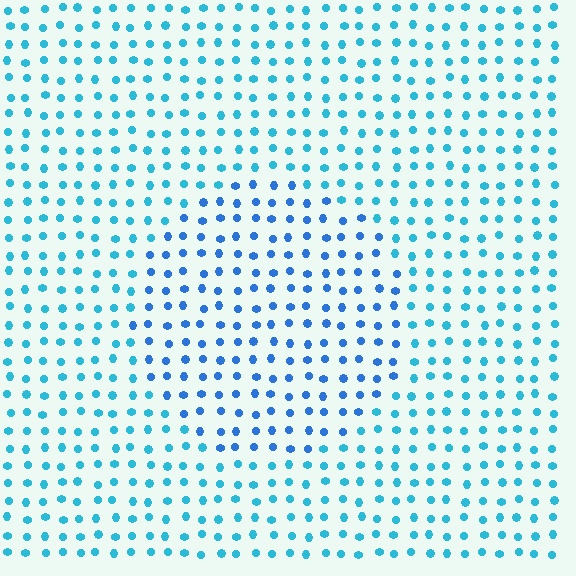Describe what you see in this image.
The image is filled with small cyan elements in a uniform arrangement. A circle-shaped region is visible where the elements are tinted to a slightly different hue, forming a subtle color boundary.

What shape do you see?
I see a circle.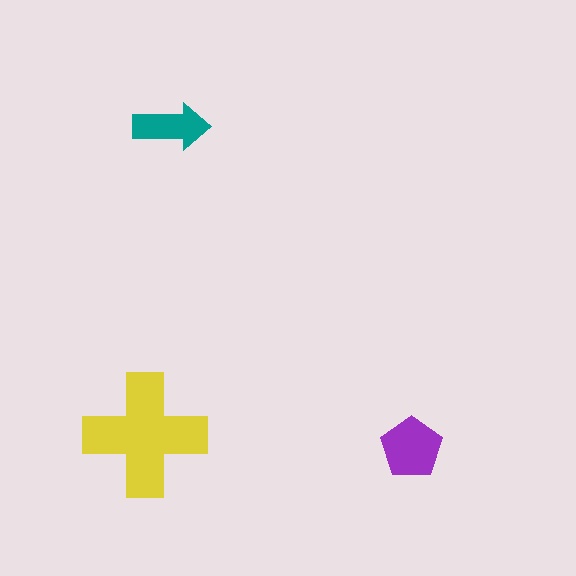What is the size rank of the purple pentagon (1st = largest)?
2nd.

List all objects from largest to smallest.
The yellow cross, the purple pentagon, the teal arrow.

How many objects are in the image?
There are 3 objects in the image.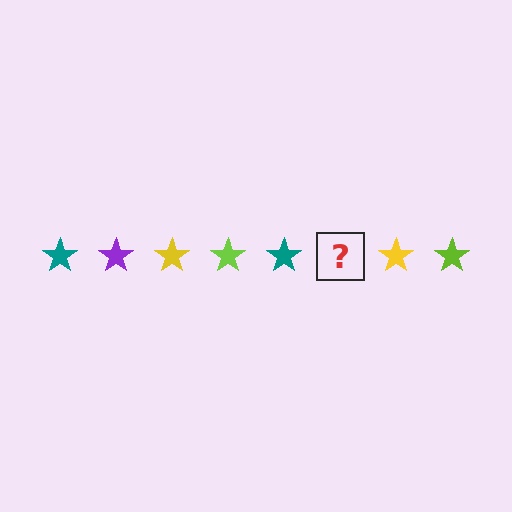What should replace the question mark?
The question mark should be replaced with a purple star.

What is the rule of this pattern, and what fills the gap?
The rule is that the pattern cycles through teal, purple, yellow, lime stars. The gap should be filled with a purple star.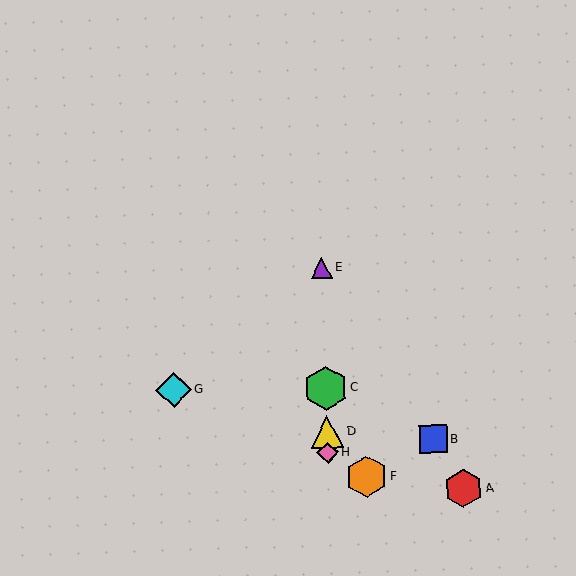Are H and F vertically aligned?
No, H is at x≈328 and F is at x≈367.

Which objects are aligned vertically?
Objects C, D, E, H are aligned vertically.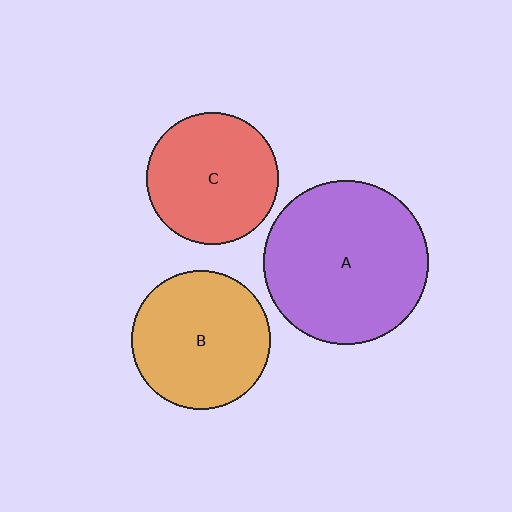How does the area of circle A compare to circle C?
Approximately 1.5 times.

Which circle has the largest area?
Circle A (purple).